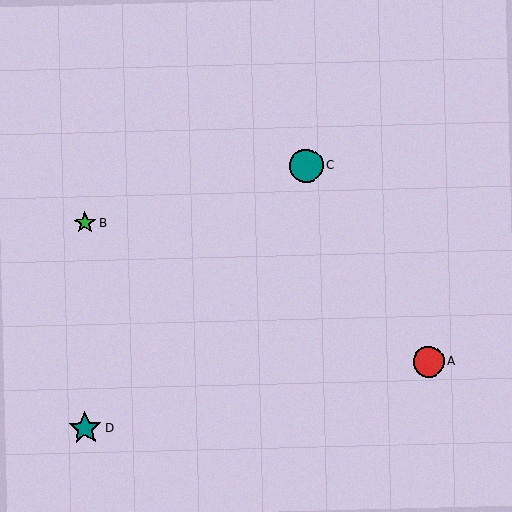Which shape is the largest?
The teal circle (labeled C) is the largest.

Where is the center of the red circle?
The center of the red circle is at (429, 362).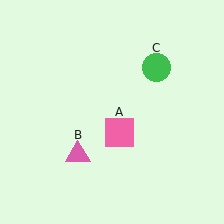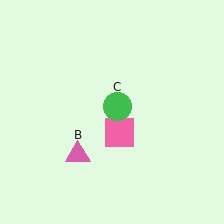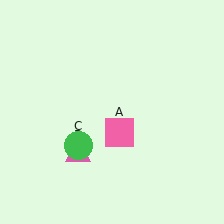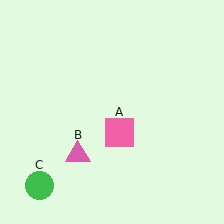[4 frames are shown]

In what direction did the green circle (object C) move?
The green circle (object C) moved down and to the left.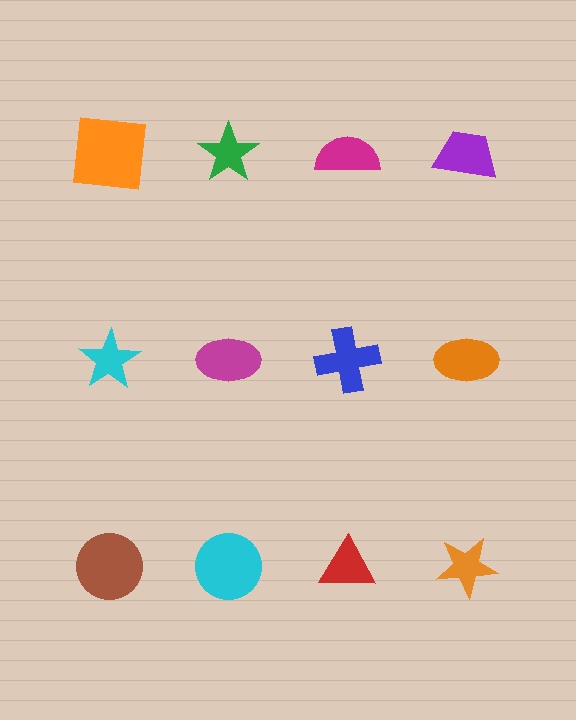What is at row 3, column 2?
A cyan circle.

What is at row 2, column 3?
A blue cross.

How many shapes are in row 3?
4 shapes.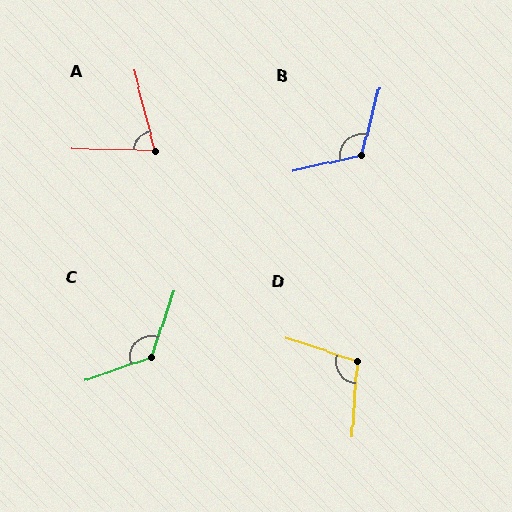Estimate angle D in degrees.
Approximately 105 degrees.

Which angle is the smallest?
A, at approximately 74 degrees.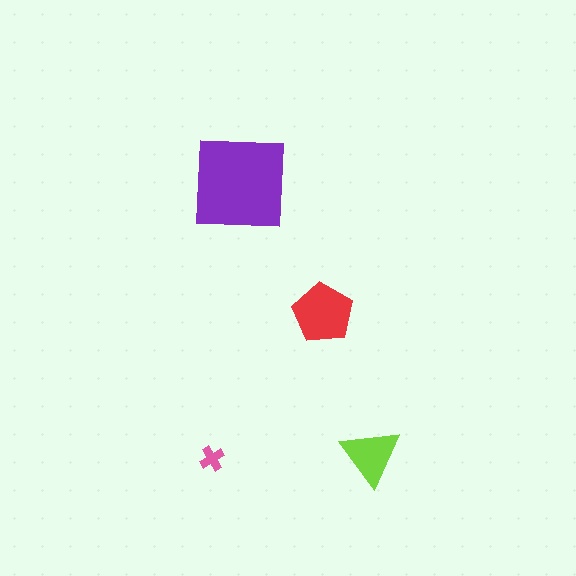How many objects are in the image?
There are 4 objects in the image.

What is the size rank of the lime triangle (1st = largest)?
3rd.